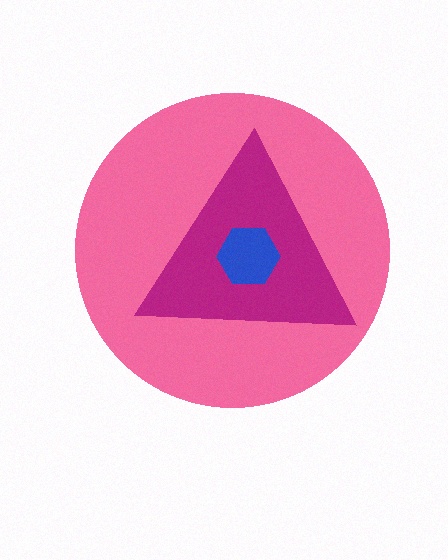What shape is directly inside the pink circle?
The magenta triangle.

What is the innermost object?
The blue hexagon.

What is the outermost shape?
The pink circle.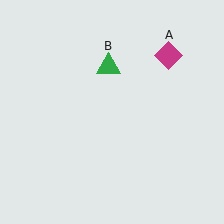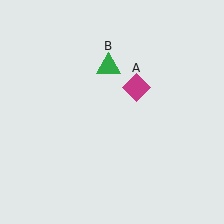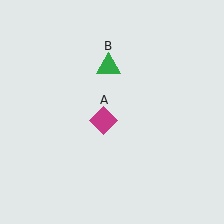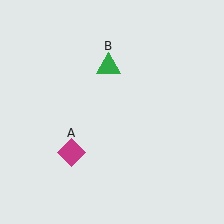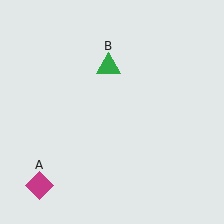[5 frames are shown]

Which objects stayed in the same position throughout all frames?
Green triangle (object B) remained stationary.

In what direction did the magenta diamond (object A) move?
The magenta diamond (object A) moved down and to the left.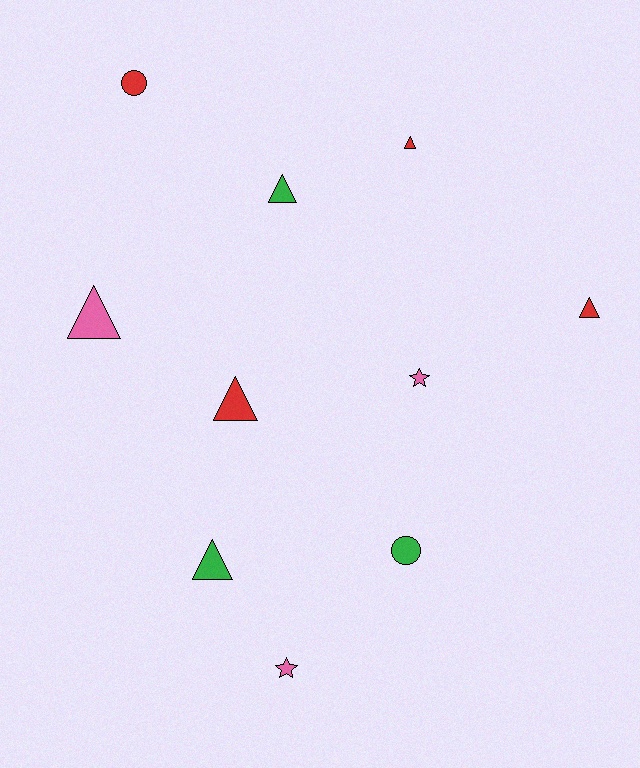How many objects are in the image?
There are 10 objects.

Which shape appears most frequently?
Triangle, with 6 objects.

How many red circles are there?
There is 1 red circle.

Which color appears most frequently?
Red, with 4 objects.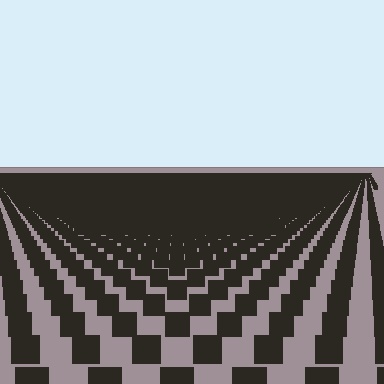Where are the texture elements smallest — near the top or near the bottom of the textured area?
Near the top.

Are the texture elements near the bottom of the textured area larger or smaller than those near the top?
Larger. Near the bottom, elements are closer to the viewer and appear at a bigger on-screen size.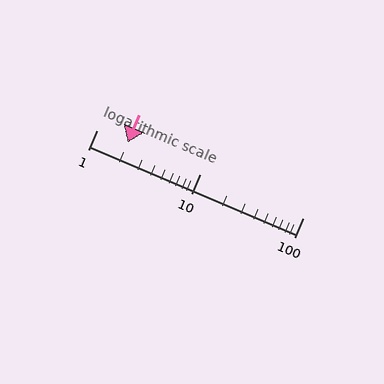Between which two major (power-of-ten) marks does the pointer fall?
The pointer is between 1 and 10.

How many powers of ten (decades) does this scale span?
The scale spans 2 decades, from 1 to 100.